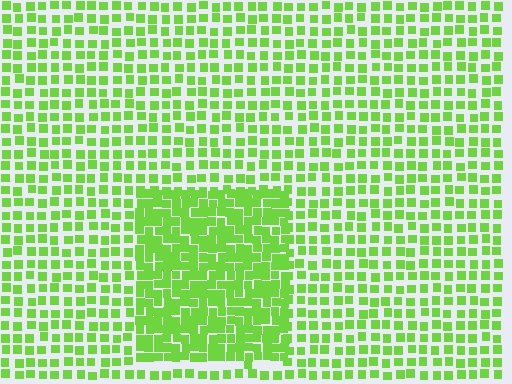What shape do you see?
I see a rectangle.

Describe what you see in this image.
The image contains small lime elements arranged at two different densities. A rectangle-shaped region is visible where the elements are more densely packed than the surrounding area.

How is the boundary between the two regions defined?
The boundary is defined by a change in element density (approximately 1.8x ratio). All elements are the same color, size, and shape.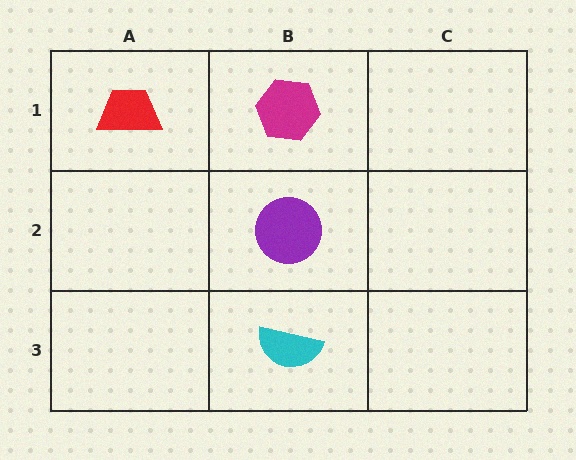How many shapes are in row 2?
1 shape.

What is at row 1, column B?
A magenta hexagon.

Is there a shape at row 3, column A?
No, that cell is empty.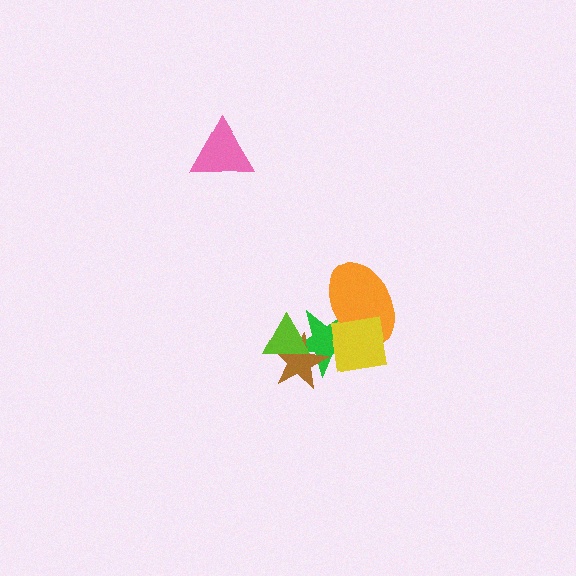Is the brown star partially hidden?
Yes, it is partially covered by another shape.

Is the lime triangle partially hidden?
No, no other shape covers it.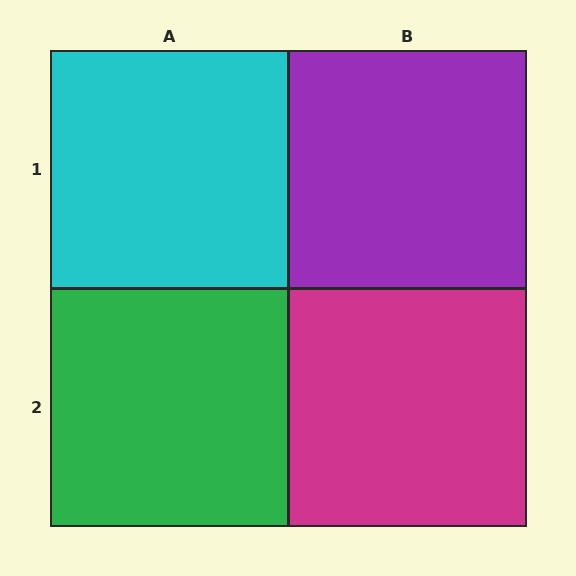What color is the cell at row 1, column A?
Cyan.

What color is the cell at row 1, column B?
Purple.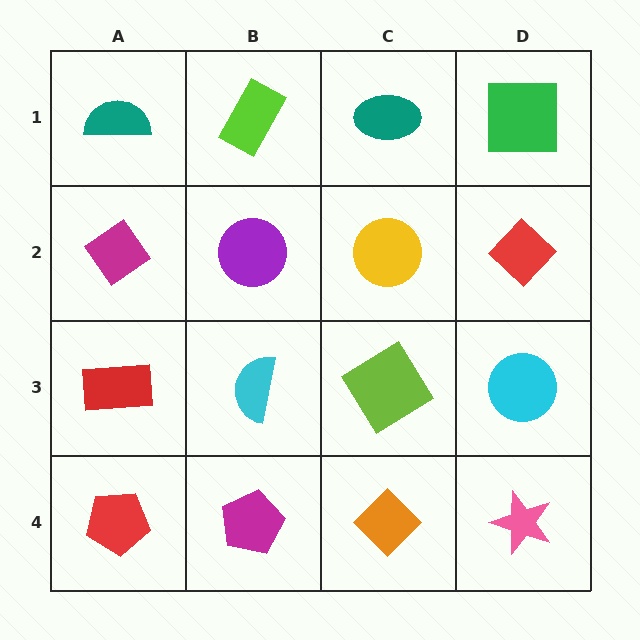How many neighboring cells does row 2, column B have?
4.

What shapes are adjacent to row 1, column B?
A purple circle (row 2, column B), a teal semicircle (row 1, column A), a teal ellipse (row 1, column C).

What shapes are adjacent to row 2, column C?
A teal ellipse (row 1, column C), a lime diamond (row 3, column C), a purple circle (row 2, column B), a red diamond (row 2, column D).